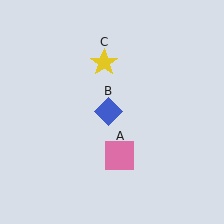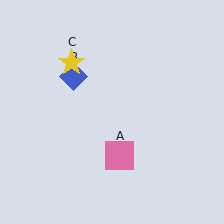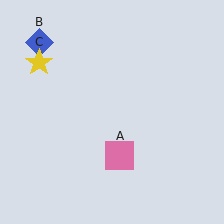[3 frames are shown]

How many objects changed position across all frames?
2 objects changed position: blue diamond (object B), yellow star (object C).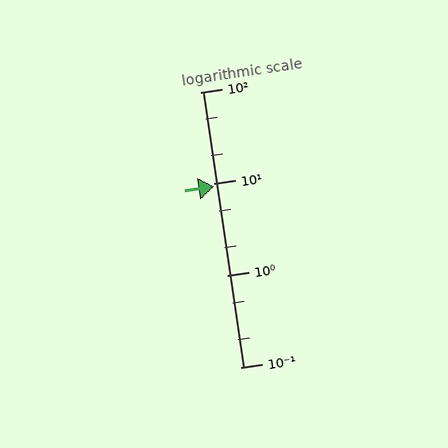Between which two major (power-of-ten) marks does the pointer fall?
The pointer is between 1 and 10.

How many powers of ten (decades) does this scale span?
The scale spans 3 decades, from 0.1 to 100.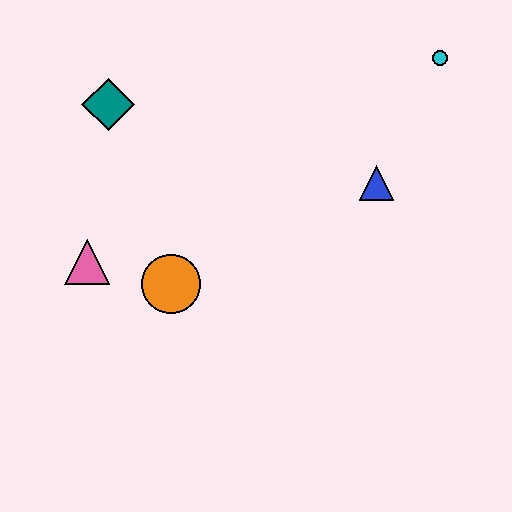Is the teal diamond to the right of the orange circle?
No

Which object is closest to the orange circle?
The pink triangle is closest to the orange circle.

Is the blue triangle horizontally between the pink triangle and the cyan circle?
Yes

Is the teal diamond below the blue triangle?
No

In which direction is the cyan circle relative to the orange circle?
The cyan circle is to the right of the orange circle.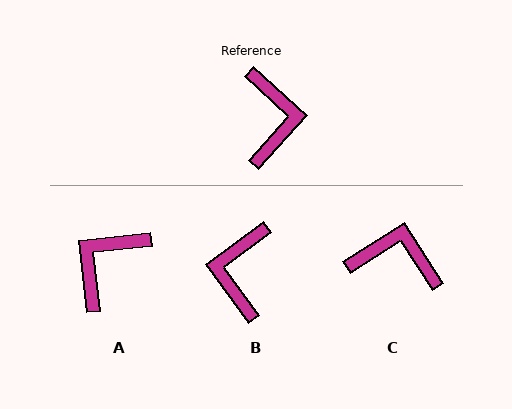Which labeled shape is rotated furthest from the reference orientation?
B, about 169 degrees away.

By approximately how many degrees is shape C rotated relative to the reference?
Approximately 75 degrees counter-clockwise.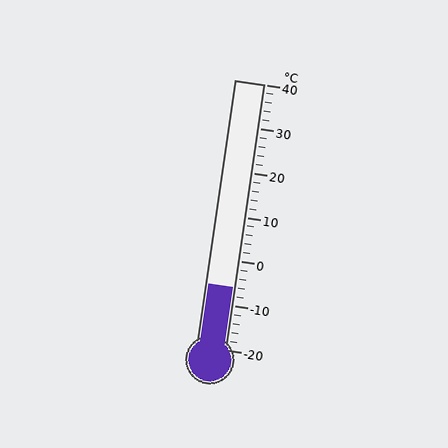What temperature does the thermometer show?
The thermometer shows approximately -6°C.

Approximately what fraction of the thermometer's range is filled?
The thermometer is filled to approximately 25% of its range.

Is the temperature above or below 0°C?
The temperature is below 0°C.